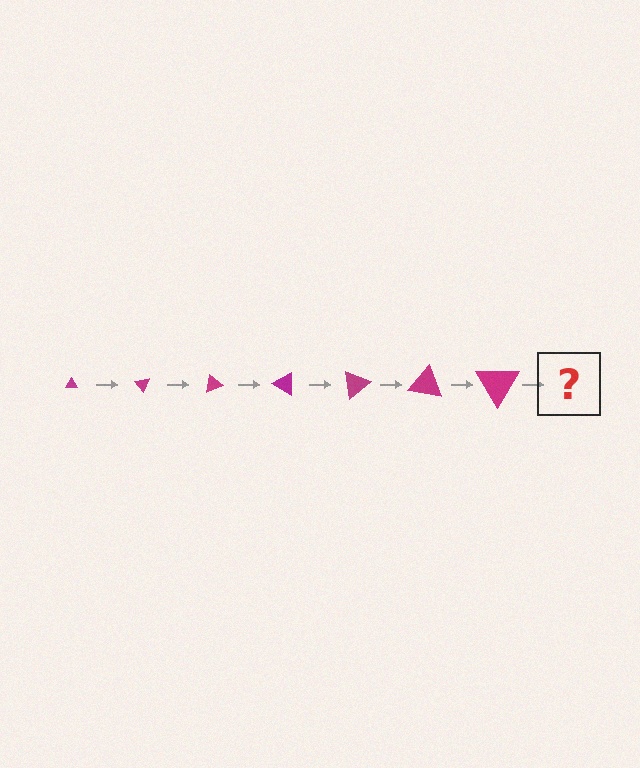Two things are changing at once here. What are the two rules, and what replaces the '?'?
The two rules are that the triangle grows larger each step and it rotates 50 degrees each step. The '?' should be a triangle, larger than the previous one and rotated 350 degrees from the start.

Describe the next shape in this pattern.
It should be a triangle, larger than the previous one and rotated 350 degrees from the start.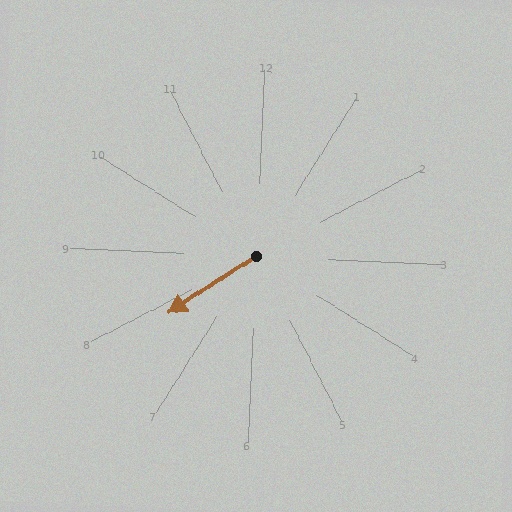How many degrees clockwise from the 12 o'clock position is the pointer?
Approximately 235 degrees.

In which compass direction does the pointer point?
Southwest.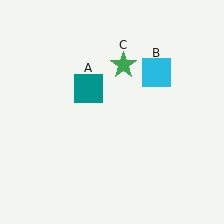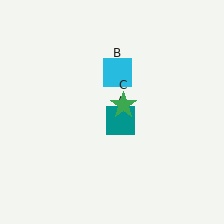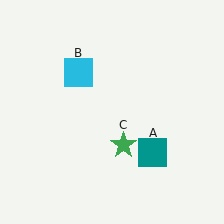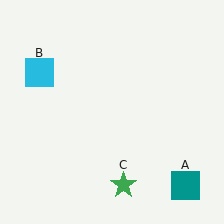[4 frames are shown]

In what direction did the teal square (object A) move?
The teal square (object A) moved down and to the right.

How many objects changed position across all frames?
3 objects changed position: teal square (object A), cyan square (object B), green star (object C).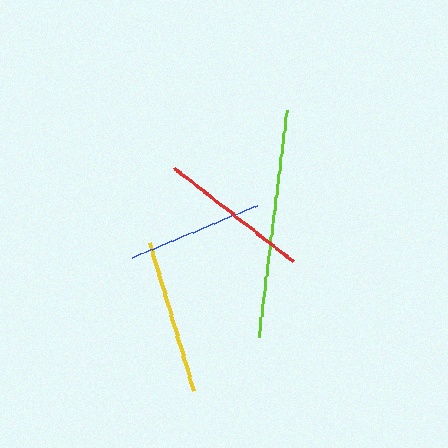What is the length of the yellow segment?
The yellow segment is approximately 153 pixels long.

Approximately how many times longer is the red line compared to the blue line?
The red line is approximately 1.1 times the length of the blue line.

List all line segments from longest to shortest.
From longest to shortest: lime, yellow, red, blue.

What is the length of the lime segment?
The lime segment is approximately 229 pixels long.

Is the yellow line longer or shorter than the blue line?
The yellow line is longer than the blue line.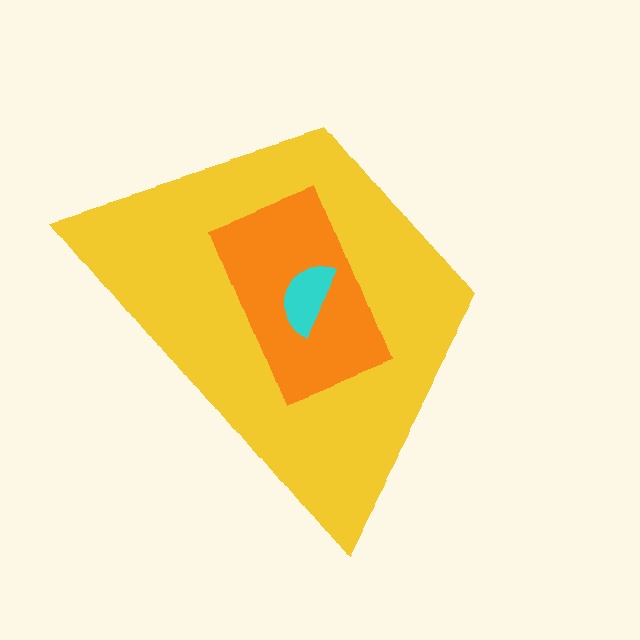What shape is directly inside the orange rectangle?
The cyan semicircle.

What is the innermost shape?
The cyan semicircle.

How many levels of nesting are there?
3.